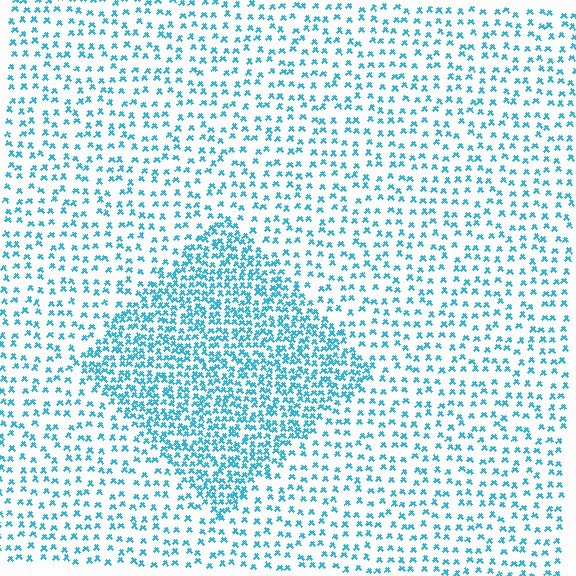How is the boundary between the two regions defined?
The boundary is defined by a change in element density (approximately 2.3x ratio). All elements are the same color, size, and shape.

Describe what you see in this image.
The image contains small cyan elements arranged at two different densities. A diamond-shaped region is visible where the elements are more densely packed than the surrounding area.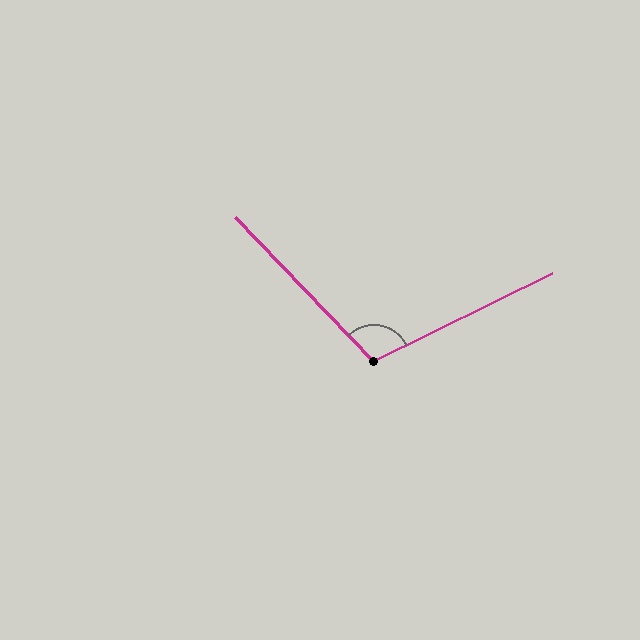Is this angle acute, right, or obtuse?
It is obtuse.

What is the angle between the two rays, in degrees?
Approximately 108 degrees.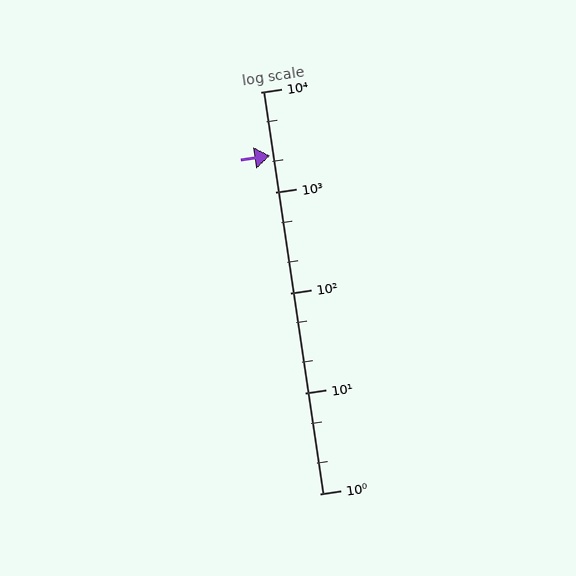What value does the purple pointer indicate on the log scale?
The pointer indicates approximately 2300.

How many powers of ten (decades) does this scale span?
The scale spans 4 decades, from 1 to 10000.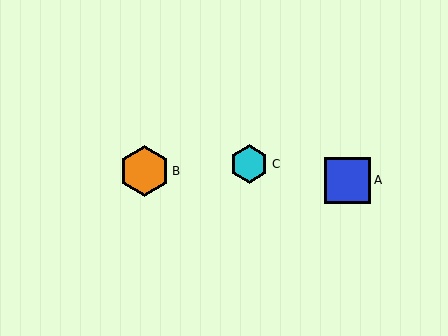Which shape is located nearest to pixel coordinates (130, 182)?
The orange hexagon (labeled B) at (144, 171) is nearest to that location.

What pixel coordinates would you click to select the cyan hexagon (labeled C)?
Click at (249, 164) to select the cyan hexagon C.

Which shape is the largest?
The orange hexagon (labeled B) is the largest.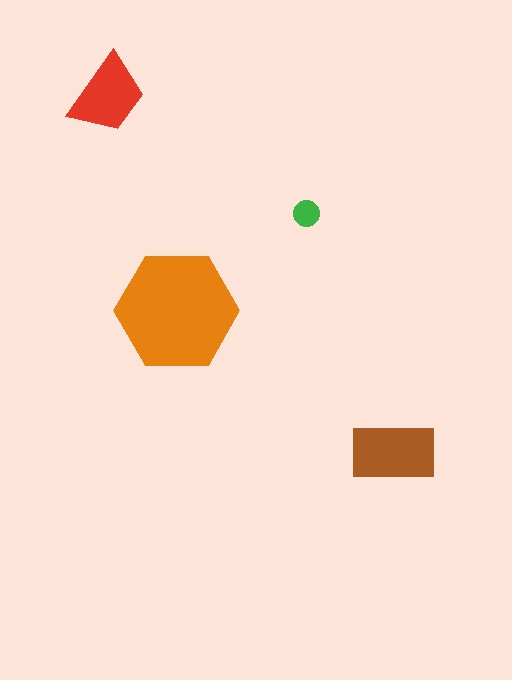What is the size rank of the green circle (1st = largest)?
4th.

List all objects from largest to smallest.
The orange hexagon, the brown rectangle, the red trapezoid, the green circle.